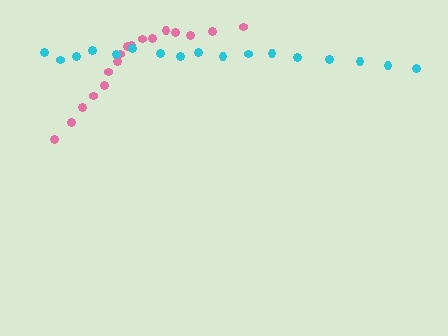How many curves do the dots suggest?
There are 2 distinct paths.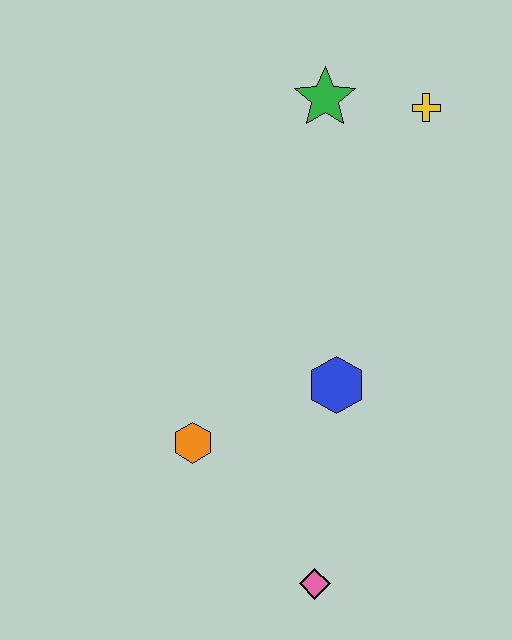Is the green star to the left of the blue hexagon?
Yes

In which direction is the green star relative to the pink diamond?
The green star is above the pink diamond.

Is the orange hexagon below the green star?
Yes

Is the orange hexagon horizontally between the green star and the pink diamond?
No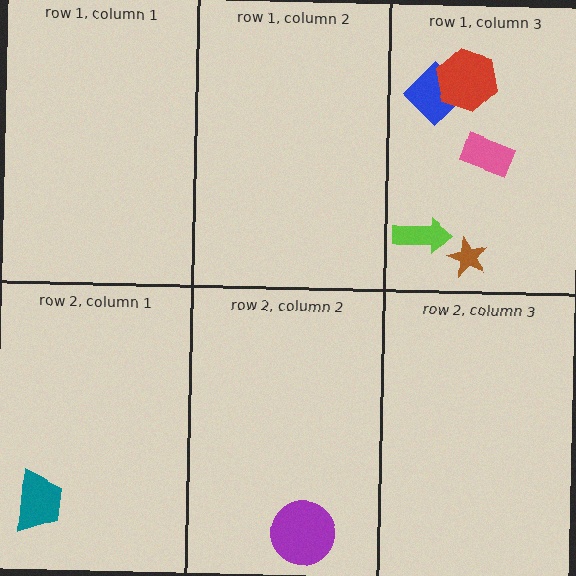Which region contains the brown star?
The row 1, column 3 region.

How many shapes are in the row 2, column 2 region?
1.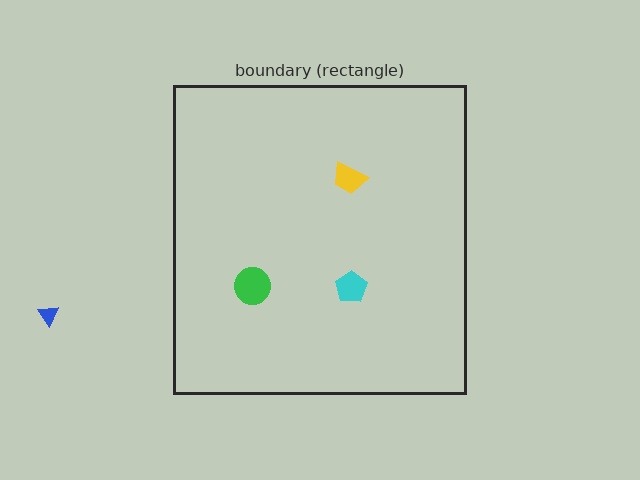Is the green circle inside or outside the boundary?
Inside.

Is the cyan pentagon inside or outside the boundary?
Inside.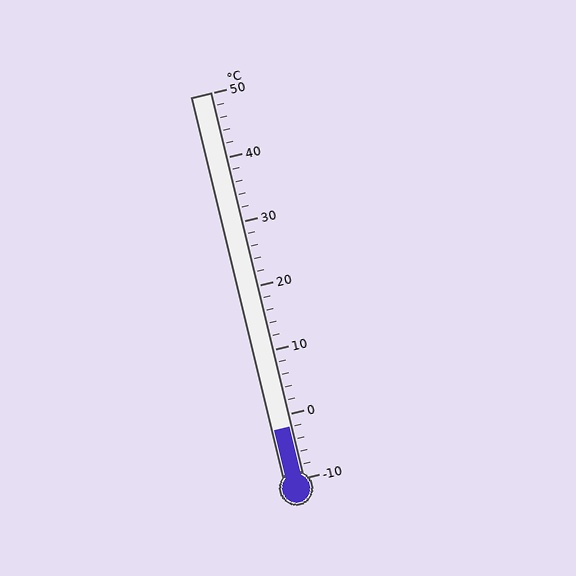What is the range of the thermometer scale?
The thermometer scale ranges from -10°C to 50°C.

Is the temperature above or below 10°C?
The temperature is below 10°C.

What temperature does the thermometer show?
The thermometer shows approximately -2°C.